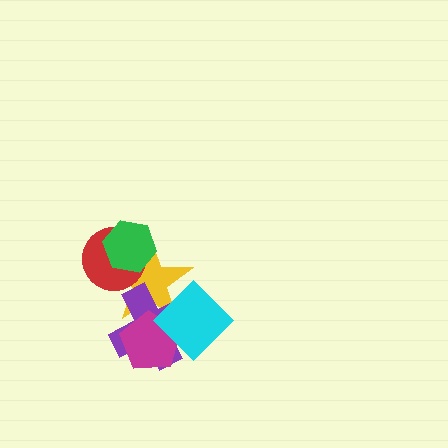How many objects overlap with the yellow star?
5 objects overlap with the yellow star.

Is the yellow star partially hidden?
Yes, it is partially covered by another shape.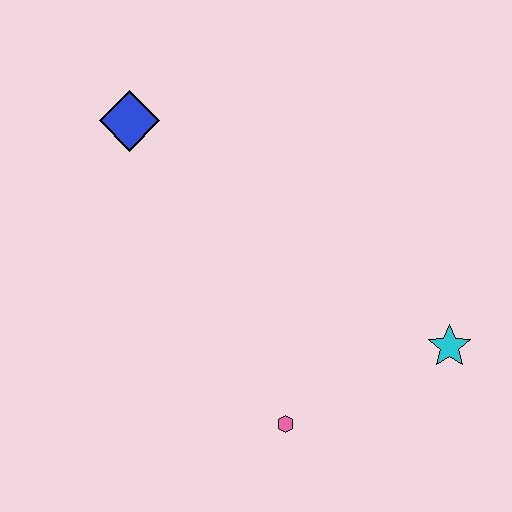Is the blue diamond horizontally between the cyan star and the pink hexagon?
No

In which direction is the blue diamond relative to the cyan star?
The blue diamond is to the left of the cyan star.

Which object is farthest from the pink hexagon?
The blue diamond is farthest from the pink hexagon.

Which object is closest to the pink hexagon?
The cyan star is closest to the pink hexagon.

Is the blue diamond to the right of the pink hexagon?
No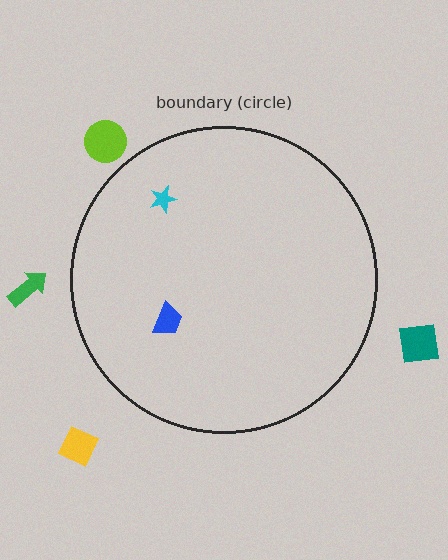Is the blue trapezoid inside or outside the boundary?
Inside.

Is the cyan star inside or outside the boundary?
Inside.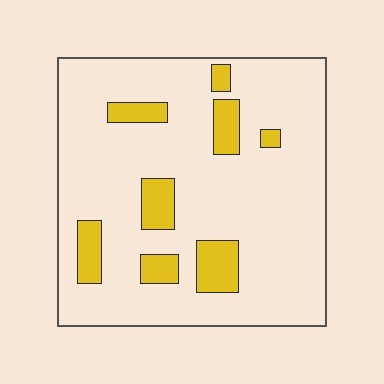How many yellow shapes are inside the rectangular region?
8.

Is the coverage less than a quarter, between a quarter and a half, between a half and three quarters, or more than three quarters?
Less than a quarter.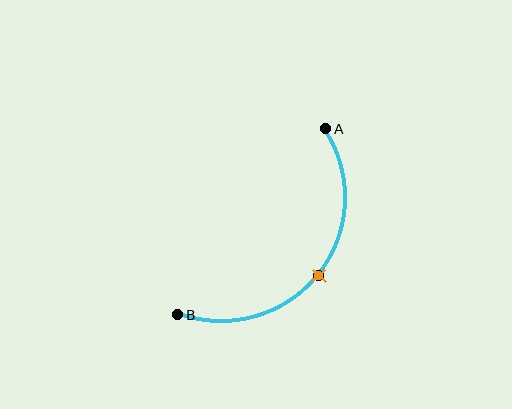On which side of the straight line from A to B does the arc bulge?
The arc bulges below and to the right of the straight line connecting A and B.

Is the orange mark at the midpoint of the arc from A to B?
Yes. The orange mark lies on the arc at equal arc-length from both A and B — it is the arc midpoint.